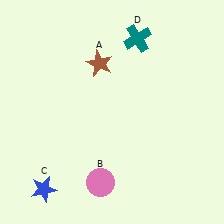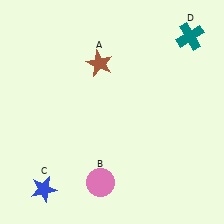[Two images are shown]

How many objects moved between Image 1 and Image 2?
1 object moved between the two images.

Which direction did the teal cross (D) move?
The teal cross (D) moved right.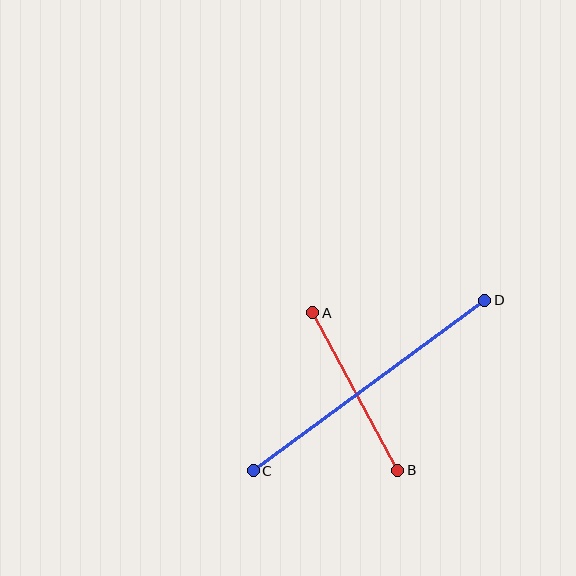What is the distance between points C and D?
The distance is approximately 288 pixels.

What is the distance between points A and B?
The distance is approximately 179 pixels.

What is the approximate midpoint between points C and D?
The midpoint is at approximately (369, 386) pixels.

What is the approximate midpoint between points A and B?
The midpoint is at approximately (355, 391) pixels.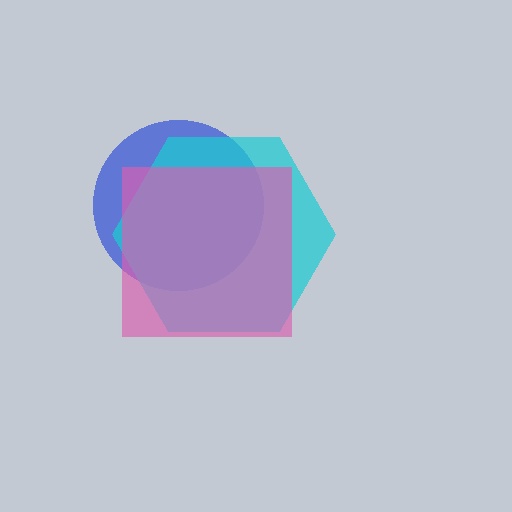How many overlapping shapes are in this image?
There are 3 overlapping shapes in the image.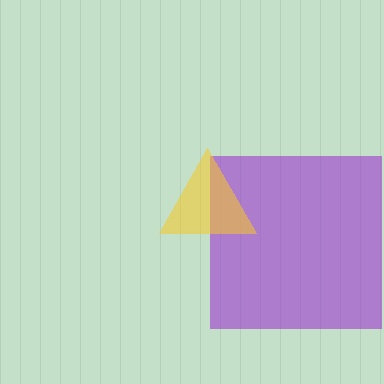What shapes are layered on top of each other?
The layered shapes are: a purple square, a yellow triangle.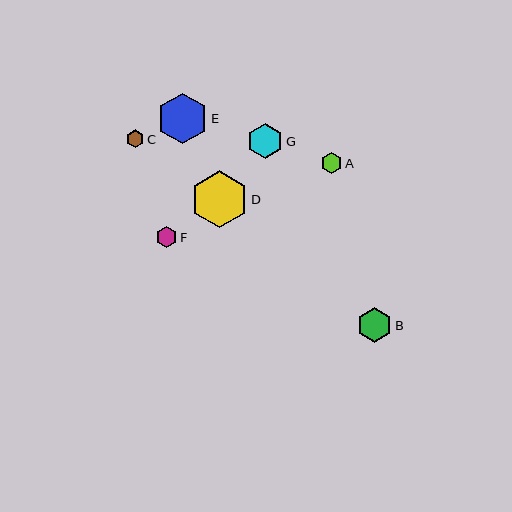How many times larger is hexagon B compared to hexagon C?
Hexagon B is approximately 2.0 times the size of hexagon C.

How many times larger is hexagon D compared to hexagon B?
Hexagon D is approximately 1.6 times the size of hexagon B.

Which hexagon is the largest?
Hexagon D is the largest with a size of approximately 57 pixels.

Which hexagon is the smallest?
Hexagon C is the smallest with a size of approximately 18 pixels.